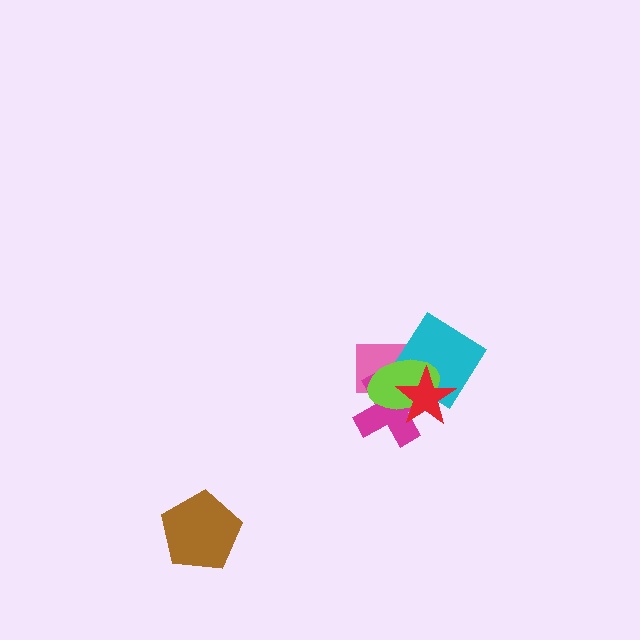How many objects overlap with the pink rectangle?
4 objects overlap with the pink rectangle.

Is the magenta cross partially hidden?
Yes, it is partially covered by another shape.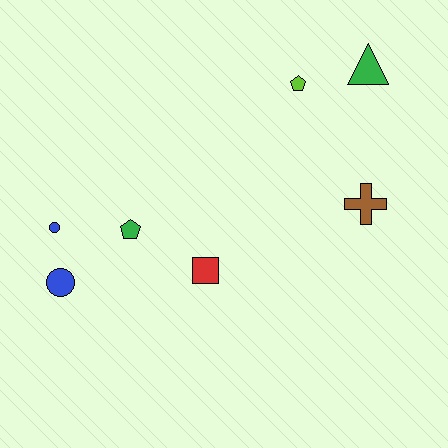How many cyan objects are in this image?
There are no cyan objects.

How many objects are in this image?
There are 7 objects.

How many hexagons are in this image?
There are no hexagons.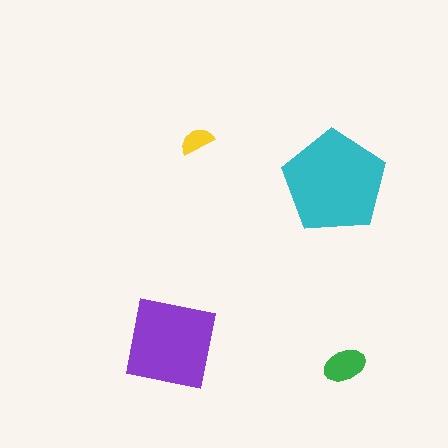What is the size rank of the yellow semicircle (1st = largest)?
4th.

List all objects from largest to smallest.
The cyan pentagon, the purple square, the green ellipse, the yellow semicircle.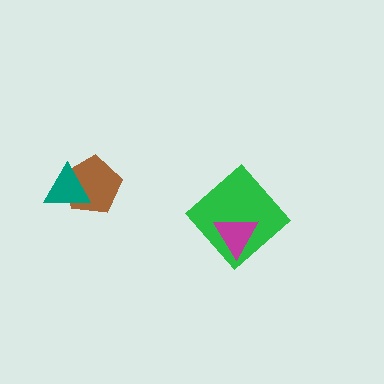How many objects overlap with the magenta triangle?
1 object overlaps with the magenta triangle.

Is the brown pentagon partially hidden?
Yes, it is partially covered by another shape.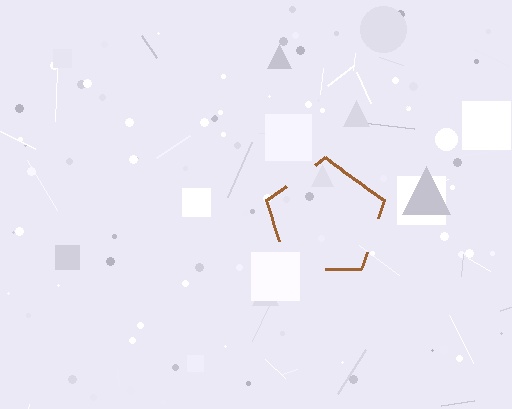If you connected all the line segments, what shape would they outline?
They would outline a pentagon.